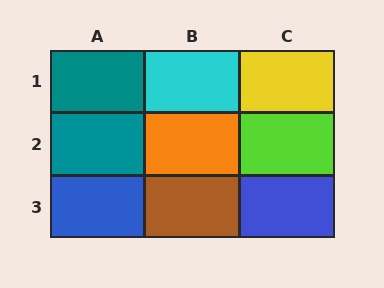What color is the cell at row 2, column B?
Orange.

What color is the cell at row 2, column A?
Teal.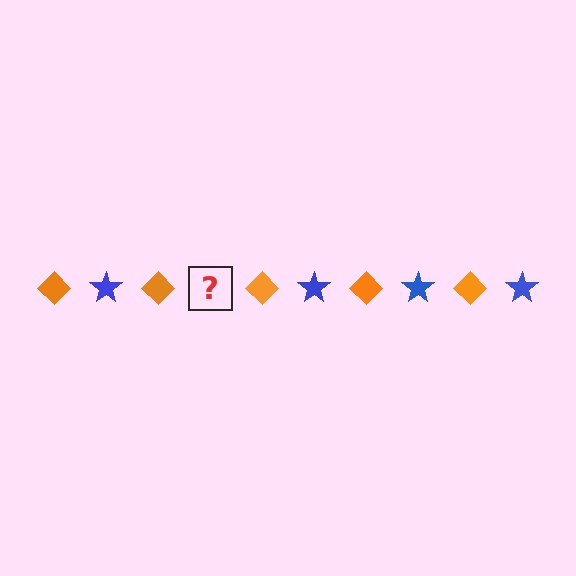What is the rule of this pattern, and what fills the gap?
The rule is that the pattern alternates between orange diamond and blue star. The gap should be filled with a blue star.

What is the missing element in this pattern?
The missing element is a blue star.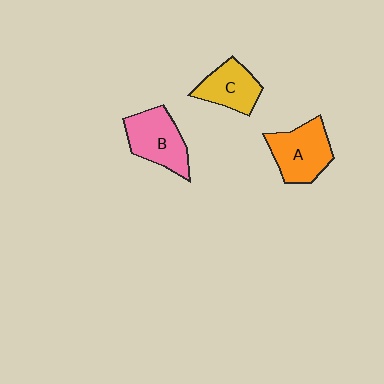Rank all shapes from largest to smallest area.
From largest to smallest: A (orange), B (pink), C (yellow).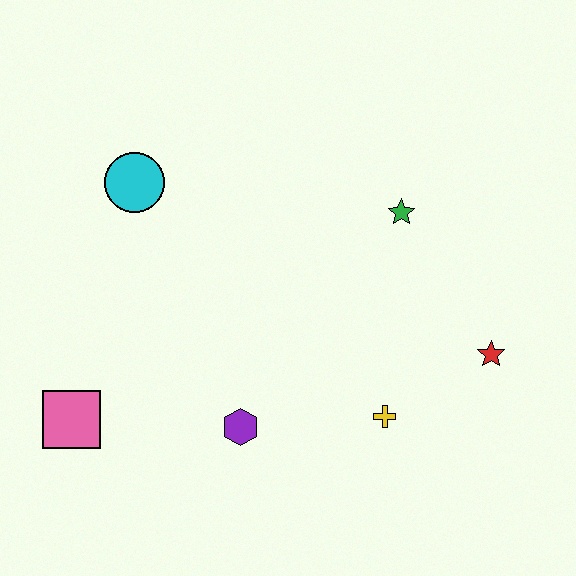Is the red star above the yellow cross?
Yes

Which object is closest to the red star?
The yellow cross is closest to the red star.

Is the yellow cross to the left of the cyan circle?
No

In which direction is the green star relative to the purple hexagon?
The green star is above the purple hexagon.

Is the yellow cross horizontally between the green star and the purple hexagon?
Yes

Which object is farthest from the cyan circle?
The red star is farthest from the cyan circle.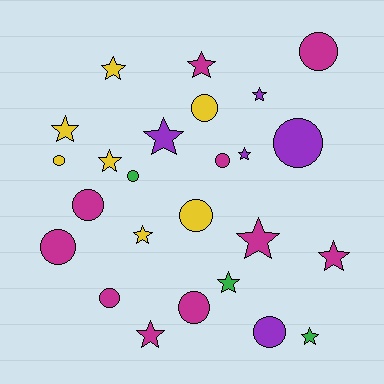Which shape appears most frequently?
Star, with 13 objects.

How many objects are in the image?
There are 25 objects.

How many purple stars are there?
There are 3 purple stars.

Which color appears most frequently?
Magenta, with 10 objects.